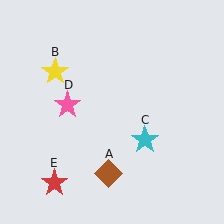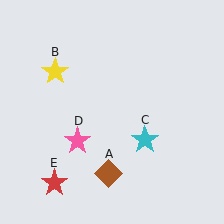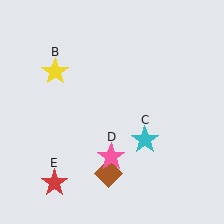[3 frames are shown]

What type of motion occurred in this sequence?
The pink star (object D) rotated counterclockwise around the center of the scene.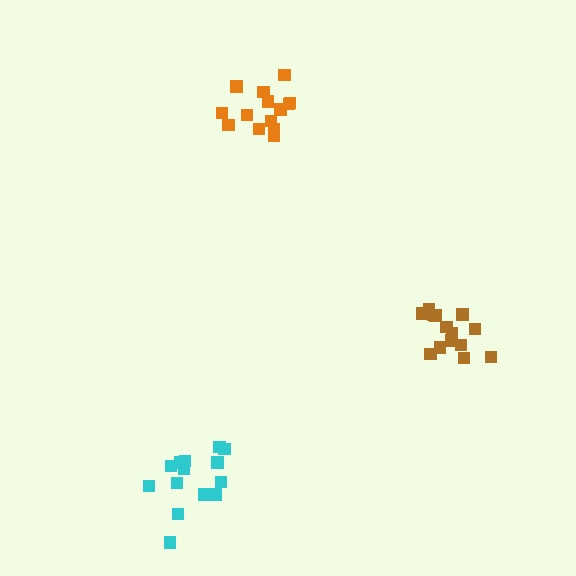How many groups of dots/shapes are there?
There are 3 groups.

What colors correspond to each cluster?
The clusters are colored: orange, cyan, brown.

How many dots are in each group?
Group 1: 14 dots, Group 2: 14 dots, Group 3: 14 dots (42 total).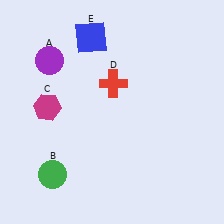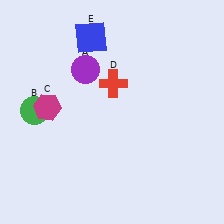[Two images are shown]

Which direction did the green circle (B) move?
The green circle (B) moved up.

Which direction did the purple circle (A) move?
The purple circle (A) moved right.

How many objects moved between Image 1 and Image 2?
2 objects moved between the two images.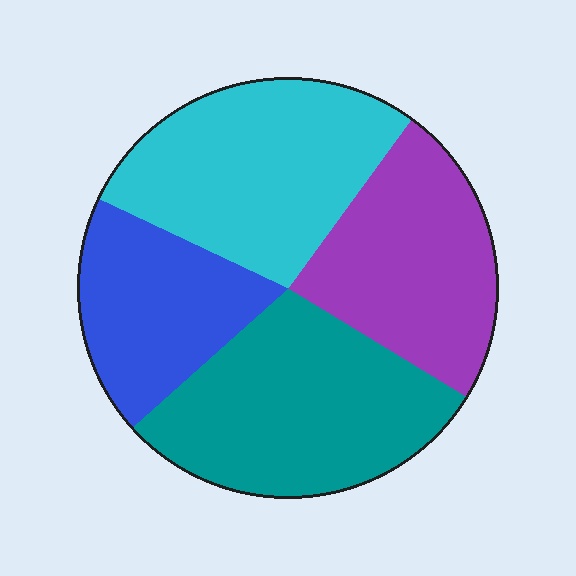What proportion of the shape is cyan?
Cyan covers roughly 30% of the shape.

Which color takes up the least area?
Blue, at roughly 20%.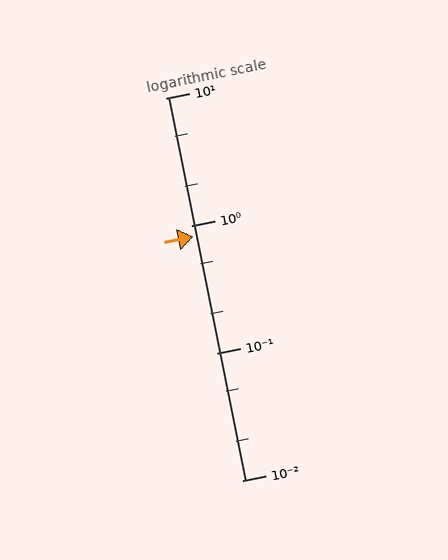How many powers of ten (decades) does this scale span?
The scale spans 3 decades, from 0.01 to 10.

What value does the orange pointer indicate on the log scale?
The pointer indicates approximately 0.81.